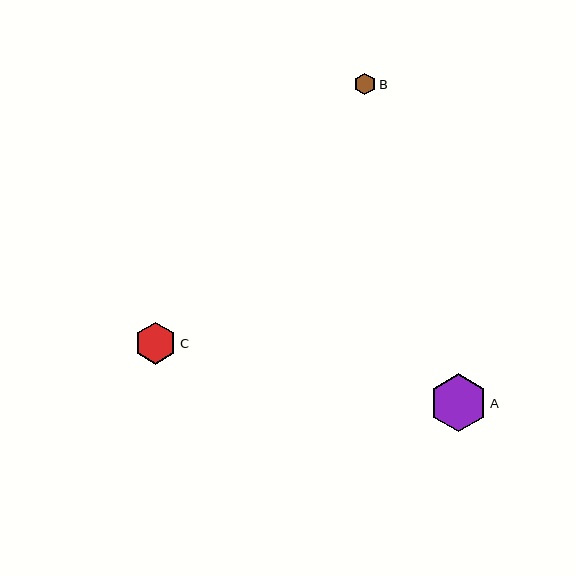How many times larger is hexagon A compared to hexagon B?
Hexagon A is approximately 2.7 times the size of hexagon B.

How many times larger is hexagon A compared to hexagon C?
Hexagon A is approximately 1.4 times the size of hexagon C.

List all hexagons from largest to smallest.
From largest to smallest: A, C, B.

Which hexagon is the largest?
Hexagon A is the largest with a size of approximately 58 pixels.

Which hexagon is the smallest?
Hexagon B is the smallest with a size of approximately 21 pixels.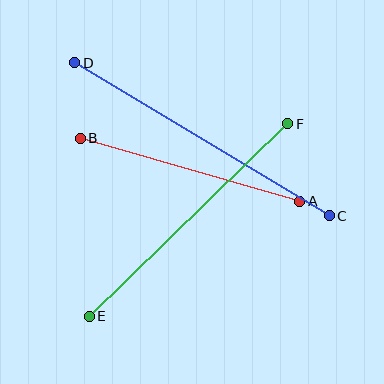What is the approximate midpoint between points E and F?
The midpoint is at approximately (188, 220) pixels.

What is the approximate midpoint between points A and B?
The midpoint is at approximately (190, 170) pixels.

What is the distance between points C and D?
The distance is approximately 297 pixels.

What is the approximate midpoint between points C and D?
The midpoint is at approximately (202, 139) pixels.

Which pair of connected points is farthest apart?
Points C and D are farthest apart.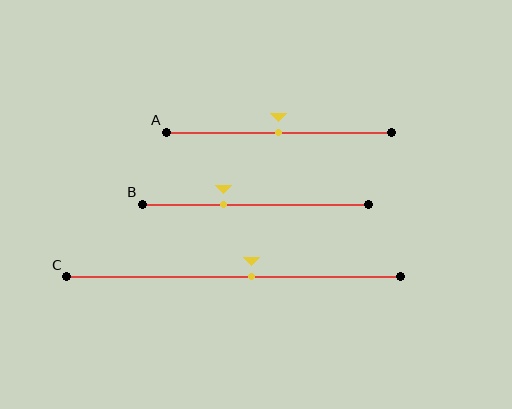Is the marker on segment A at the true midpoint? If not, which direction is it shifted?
Yes, the marker on segment A is at the true midpoint.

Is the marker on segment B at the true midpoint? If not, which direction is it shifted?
No, the marker on segment B is shifted to the left by about 14% of the segment length.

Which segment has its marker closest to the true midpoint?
Segment A has its marker closest to the true midpoint.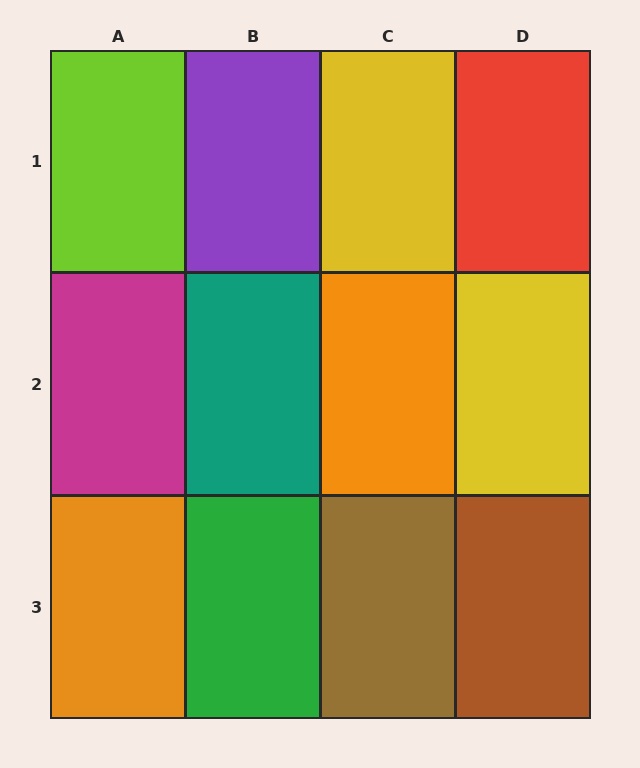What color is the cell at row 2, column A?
Magenta.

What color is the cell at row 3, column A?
Orange.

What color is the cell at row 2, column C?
Orange.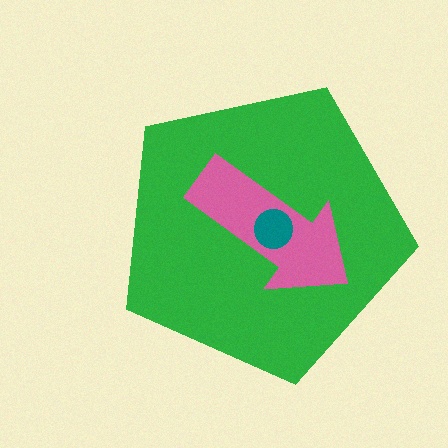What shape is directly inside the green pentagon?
The pink arrow.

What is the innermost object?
The teal circle.